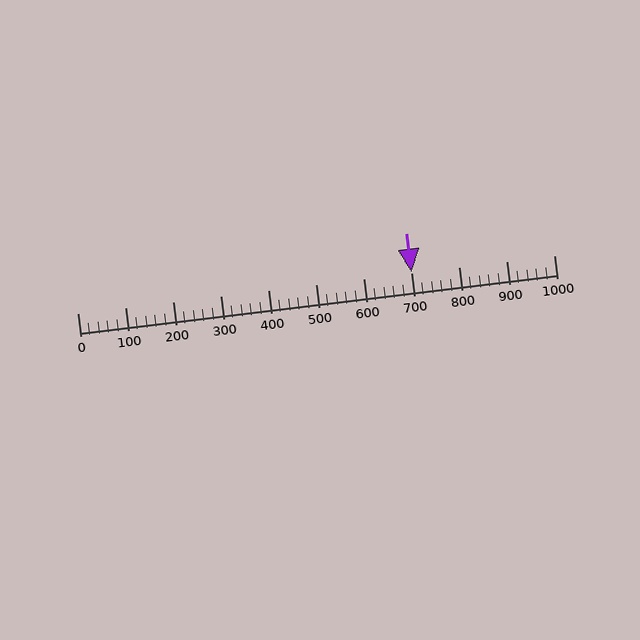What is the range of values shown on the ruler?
The ruler shows values from 0 to 1000.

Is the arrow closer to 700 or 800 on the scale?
The arrow is closer to 700.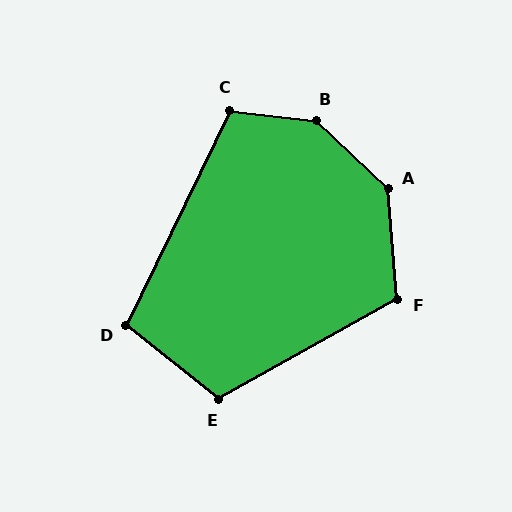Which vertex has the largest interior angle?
B, at approximately 143 degrees.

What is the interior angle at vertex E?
Approximately 113 degrees (obtuse).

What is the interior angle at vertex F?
Approximately 114 degrees (obtuse).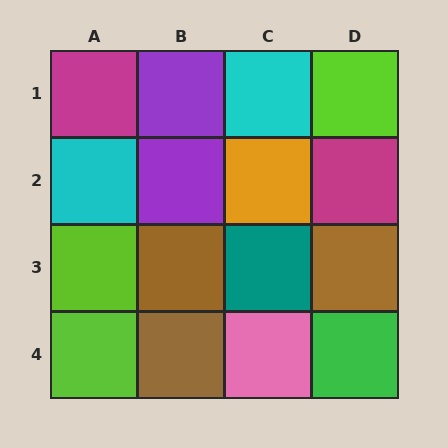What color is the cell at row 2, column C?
Orange.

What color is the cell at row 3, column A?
Lime.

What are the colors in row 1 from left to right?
Magenta, purple, cyan, lime.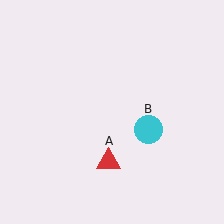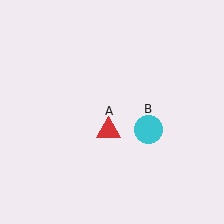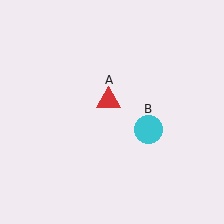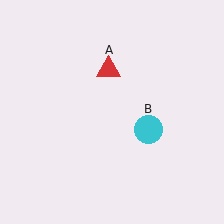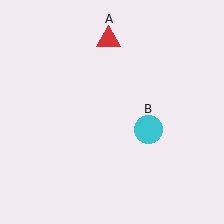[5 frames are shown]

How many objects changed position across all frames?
1 object changed position: red triangle (object A).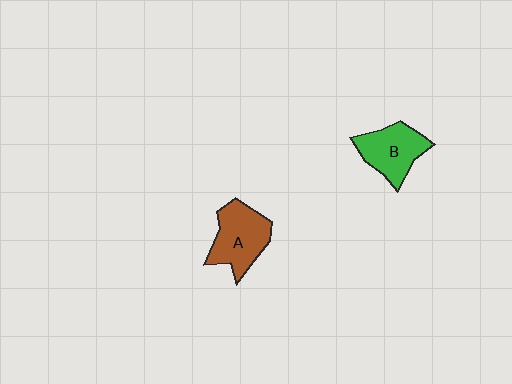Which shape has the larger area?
Shape A (brown).